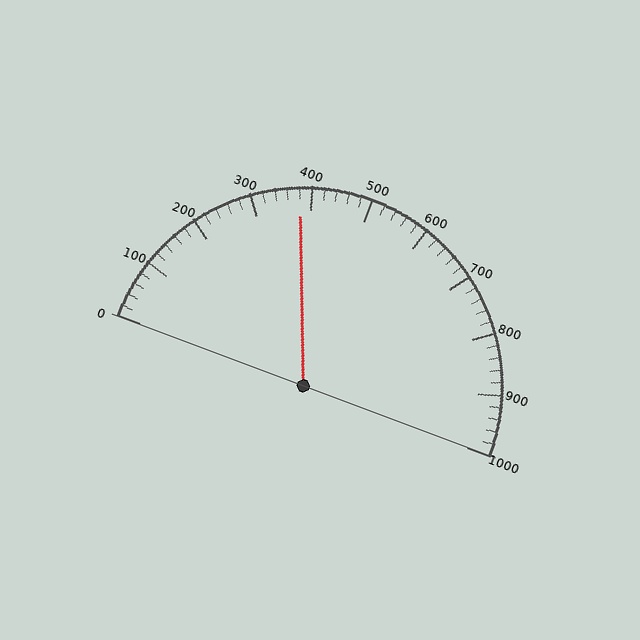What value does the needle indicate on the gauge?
The needle indicates approximately 380.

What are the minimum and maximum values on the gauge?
The gauge ranges from 0 to 1000.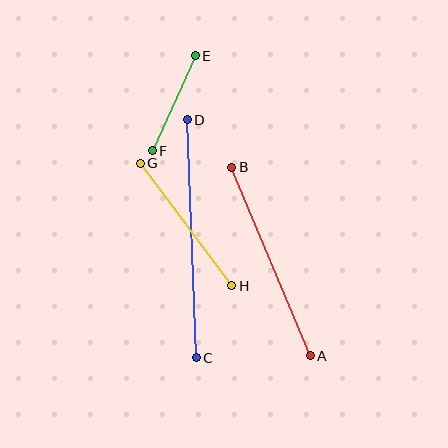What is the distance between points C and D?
The distance is approximately 238 pixels.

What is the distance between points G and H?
The distance is approximately 153 pixels.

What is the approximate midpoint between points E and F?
The midpoint is at approximately (174, 103) pixels.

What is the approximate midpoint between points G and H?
The midpoint is at approximately (186, 225) pixels.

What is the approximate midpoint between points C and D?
The midpoint is at approximately (192, 239) pixels.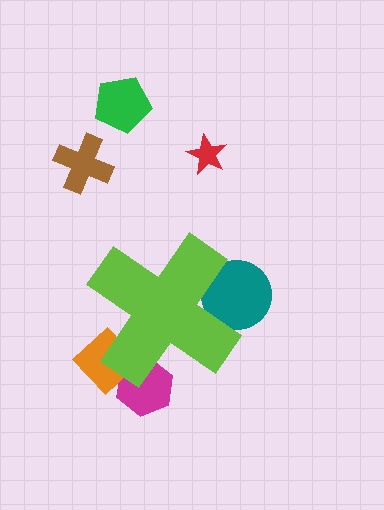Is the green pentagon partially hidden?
No, the green pentagon is fully visible.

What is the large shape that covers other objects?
A lime cross.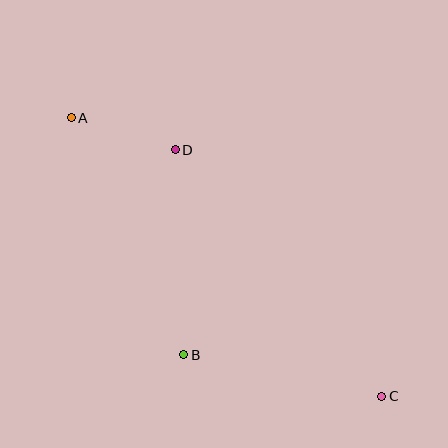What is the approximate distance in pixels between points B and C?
The distance between B and C is approximately 202 pixels.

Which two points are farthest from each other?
Points A and C are farthest from each other.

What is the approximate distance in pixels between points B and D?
The distance between B and D is approximately 205 pixels.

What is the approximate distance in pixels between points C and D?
The distance between C and D is approximately 322 pixels.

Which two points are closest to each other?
Points A and D are closest to each other.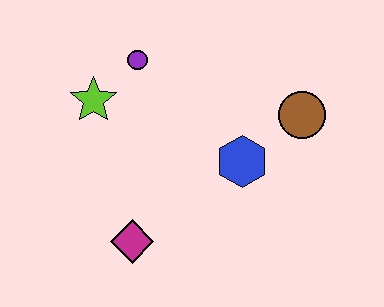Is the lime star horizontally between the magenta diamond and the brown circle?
No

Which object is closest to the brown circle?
The blue hexagon is closest to the brown circle.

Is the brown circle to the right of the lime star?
Yes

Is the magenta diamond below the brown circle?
Yes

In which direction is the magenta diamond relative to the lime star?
The magenta diamond is below the lime star.